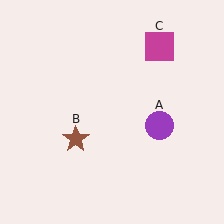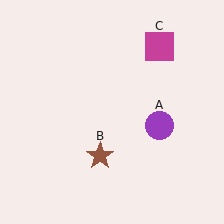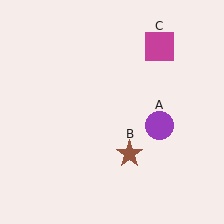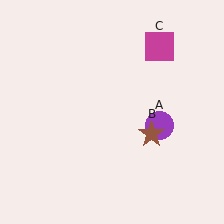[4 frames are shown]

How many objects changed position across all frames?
1 object changed position: brown star (object B).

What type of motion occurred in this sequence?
The brown star (object B) rotated counterclockwise around the center of the scene.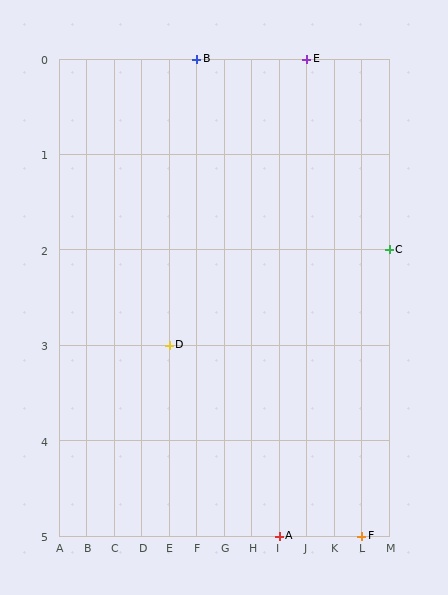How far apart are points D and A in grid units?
Points D and A are 4 columns and 2 rows apart (about 4.5 grid units diagonally).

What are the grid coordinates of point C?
Point C is at grid coordinates (M, 2).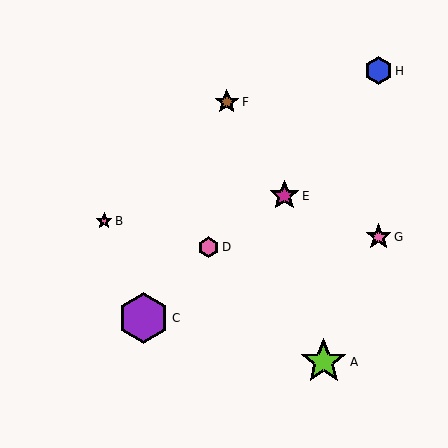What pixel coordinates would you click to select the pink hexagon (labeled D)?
Click at (209, 247) to select the pink hexagon D.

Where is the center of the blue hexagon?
The center of the blue hexagon is at (378, 71).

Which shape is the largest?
The purple hexagon (labeled C) is the largest.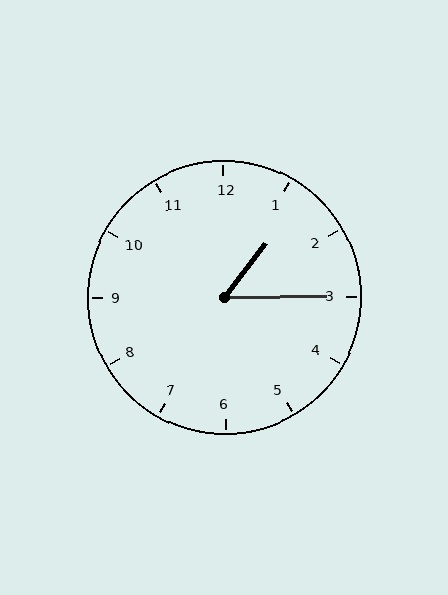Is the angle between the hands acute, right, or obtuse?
It is acute.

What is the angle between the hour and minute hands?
Approximately 52 degrees.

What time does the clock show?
1:15.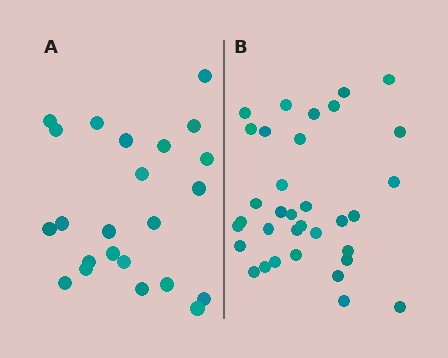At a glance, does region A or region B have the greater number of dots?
Region B (the right region) has more dots.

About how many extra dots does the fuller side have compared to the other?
Region B has roughly 12 or so more dots than region A.